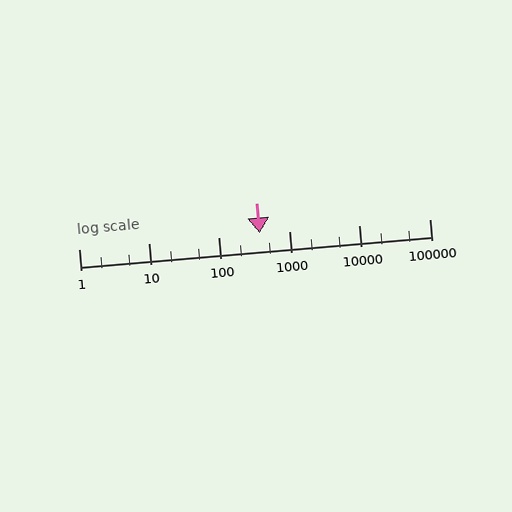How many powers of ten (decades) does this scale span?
The scale spans 5 decades, from 1 to 100000.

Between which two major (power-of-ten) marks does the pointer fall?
The pointer is between 100 and 1000.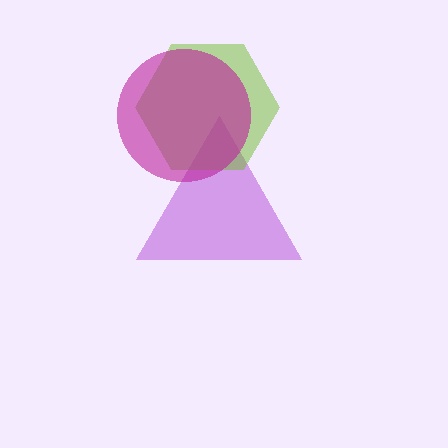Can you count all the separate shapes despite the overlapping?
Yes, there are 3 separate shapes.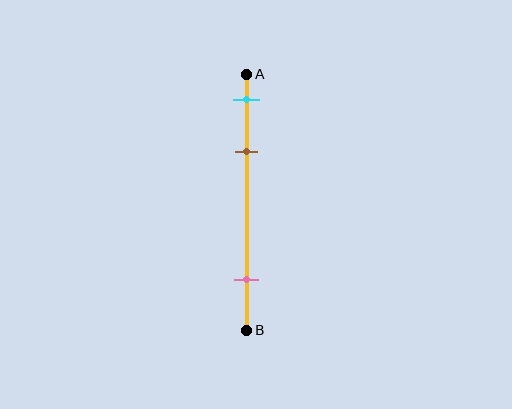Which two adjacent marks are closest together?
The cyan and brown marks are the closest adjacent pair.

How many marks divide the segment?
There are 3 marks dividing the segment.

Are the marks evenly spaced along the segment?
No, the marks are not evenly spaced.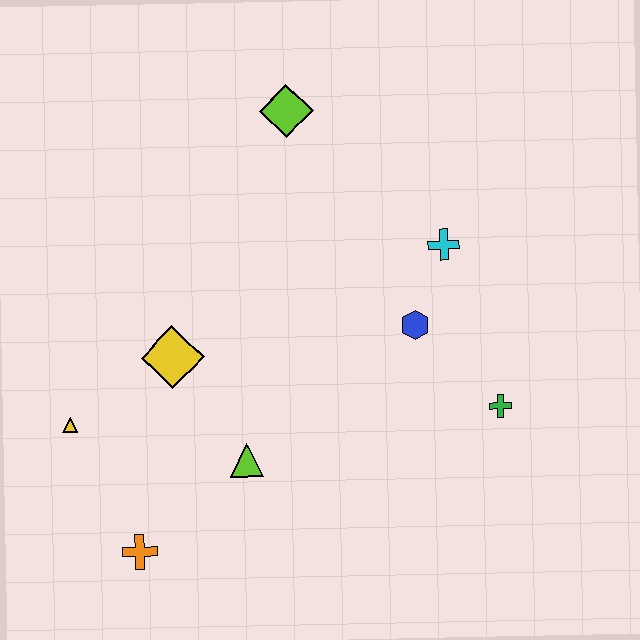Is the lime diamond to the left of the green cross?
Yes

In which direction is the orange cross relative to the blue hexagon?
The orange cross is to the left of the blue hexagon.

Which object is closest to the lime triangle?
The yellow diamond is closest to the lime triangle.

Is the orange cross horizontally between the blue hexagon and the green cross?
No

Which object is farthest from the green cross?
The yellow triangle is farthest from the green cross.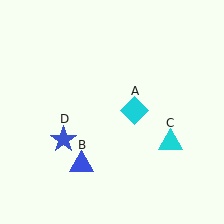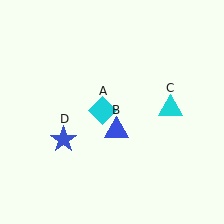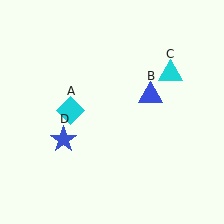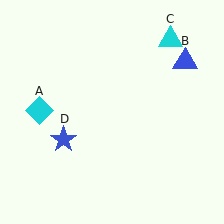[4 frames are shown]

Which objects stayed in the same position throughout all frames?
Blue star (object D) remained stationary.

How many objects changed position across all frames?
3 objects changed position: cyan diamond (object A), blue triangle (object B), cyan triangle (object C).